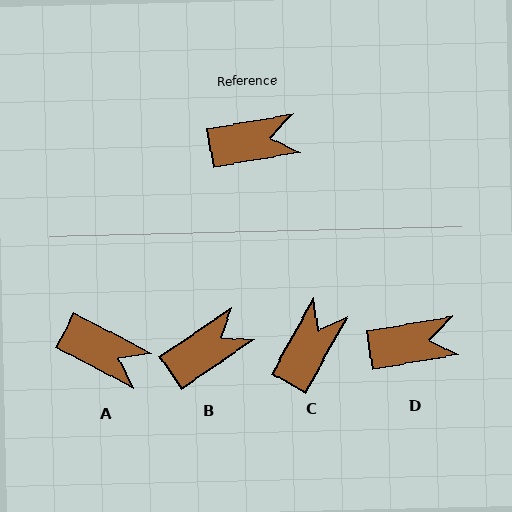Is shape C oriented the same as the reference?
No, it is off by about 51 degrees.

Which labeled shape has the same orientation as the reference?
D.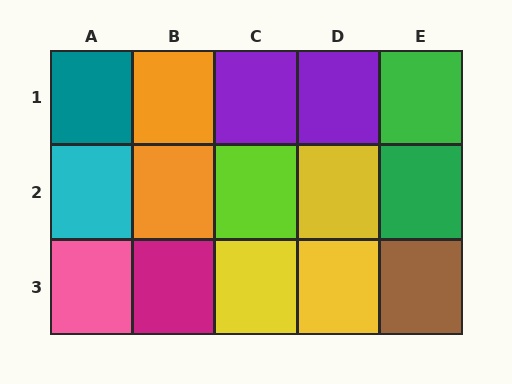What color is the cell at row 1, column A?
Teal.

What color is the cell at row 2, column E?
Green.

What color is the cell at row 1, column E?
Green.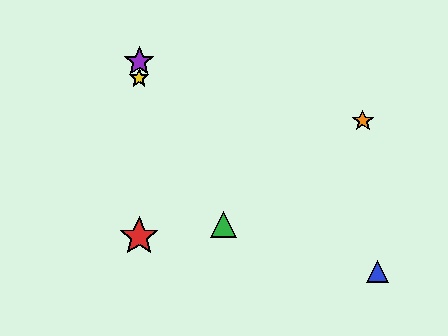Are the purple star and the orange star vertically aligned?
No, the purple star is at x≈139 and the orange star is at x≈363.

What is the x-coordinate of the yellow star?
The yellow star is at x≈139.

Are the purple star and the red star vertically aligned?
Yes, both are at x≈139.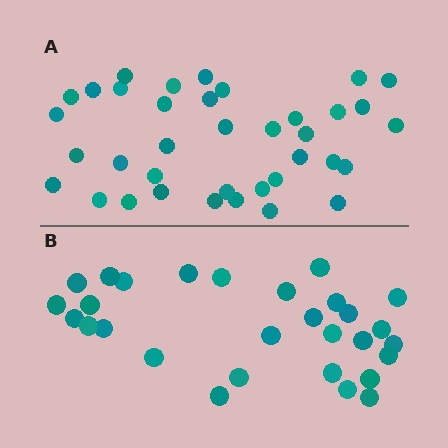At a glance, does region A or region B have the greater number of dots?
Region A (the top region) has more dots.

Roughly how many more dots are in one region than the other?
Region A has roughly 8 or so more dots than region B.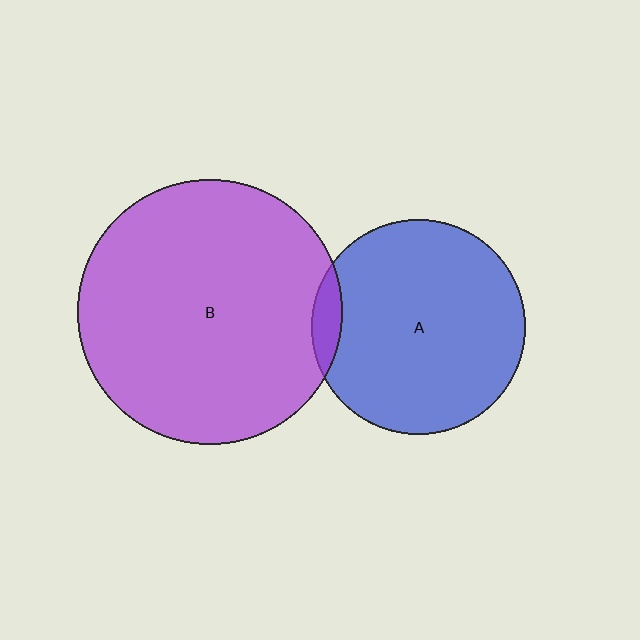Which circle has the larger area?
Circle B (purple).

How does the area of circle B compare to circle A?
Approximately 1.5 times.